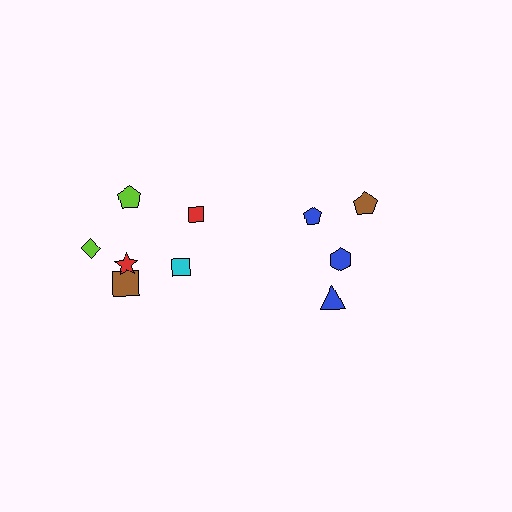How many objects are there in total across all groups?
There are 10 objects.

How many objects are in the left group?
There are 6 objects.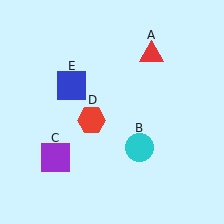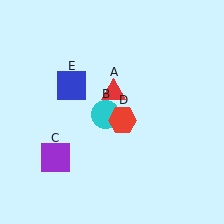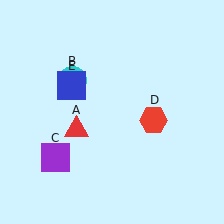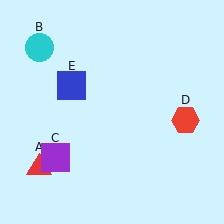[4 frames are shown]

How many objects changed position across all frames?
3 objects changed position: red triangle (object A), cyan circle (object B), red hexagon (object D).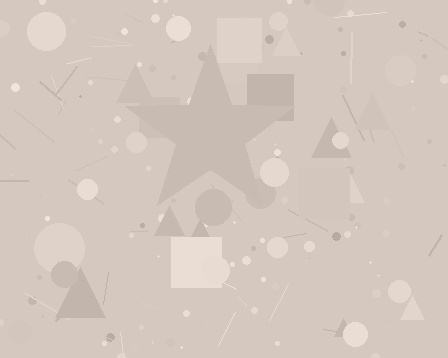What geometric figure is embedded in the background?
A star is embedded in the background.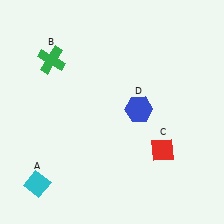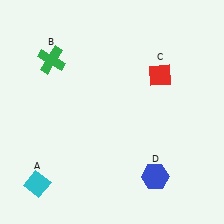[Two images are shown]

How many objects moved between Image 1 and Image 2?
2 objects moved between the two images.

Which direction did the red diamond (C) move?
The red diamond (C) moved up.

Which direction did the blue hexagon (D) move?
The blue hexagon (D) moved down.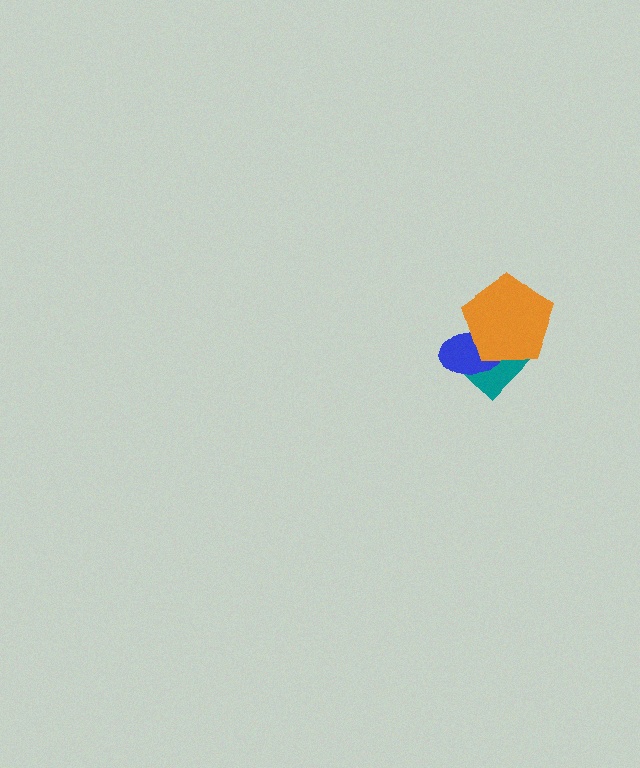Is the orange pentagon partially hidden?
No, no other shape covers it.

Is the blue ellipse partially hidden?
Yes, it is partially covered by another shape.